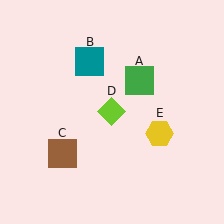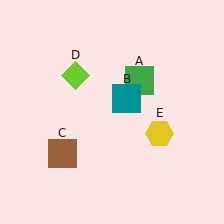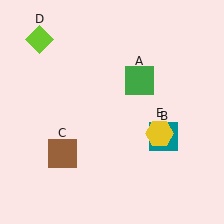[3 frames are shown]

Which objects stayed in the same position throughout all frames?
Green square (object A) and brown square (object C) and yellow hexagon (object E) remained stationary.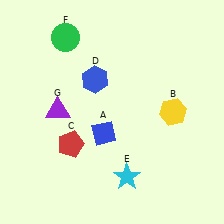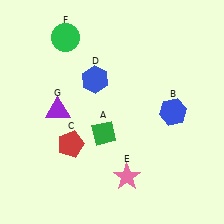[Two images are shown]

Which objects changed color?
A changed from blue to green. B changed from yellow to blue. E changed from cyan to pink.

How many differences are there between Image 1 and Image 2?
There are 3 differences between the two images.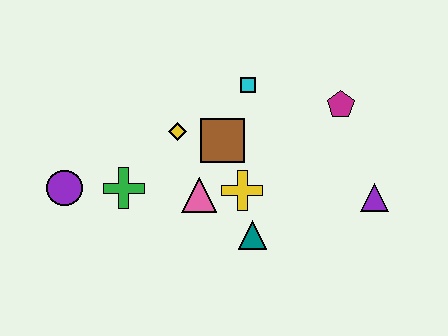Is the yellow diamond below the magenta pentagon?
Yes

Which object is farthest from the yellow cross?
The purple circle is farthest from the yellow cross.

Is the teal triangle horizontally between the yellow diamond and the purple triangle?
Yes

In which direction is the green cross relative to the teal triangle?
The green cross is to the left of the teal triangle.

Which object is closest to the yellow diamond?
The brown square is closest to the yellow diamond.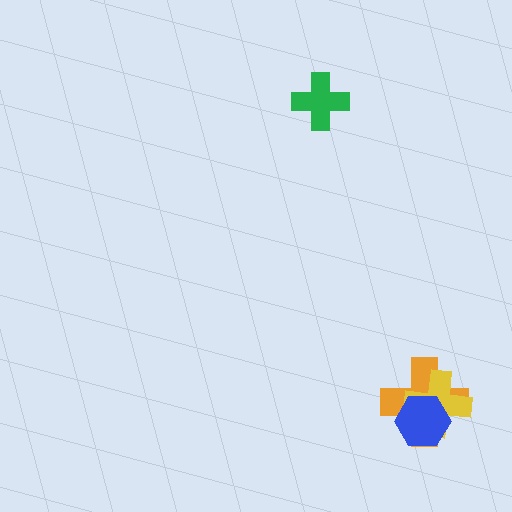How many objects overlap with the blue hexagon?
2 objects overlap with the blue hexagon.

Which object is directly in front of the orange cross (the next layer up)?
The yellow cross is directly in front of the orange cross.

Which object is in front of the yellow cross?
The blue hexagon is in front of the yellow cross.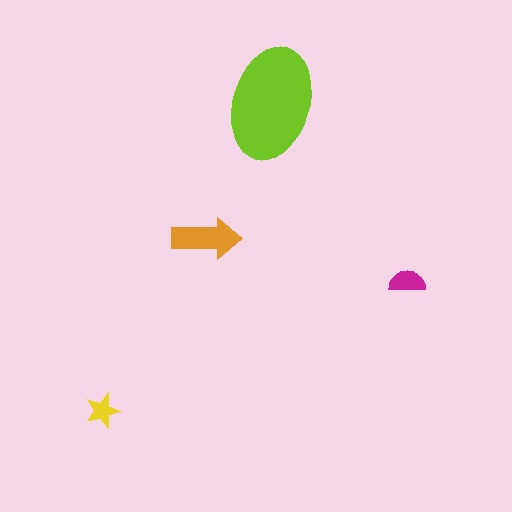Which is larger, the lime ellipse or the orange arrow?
The lime ellipse.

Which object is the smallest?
The yellow star.